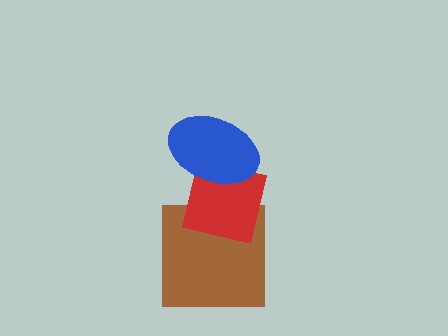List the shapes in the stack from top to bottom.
From top to bottom: the blue ellipse, the red square, the brown square.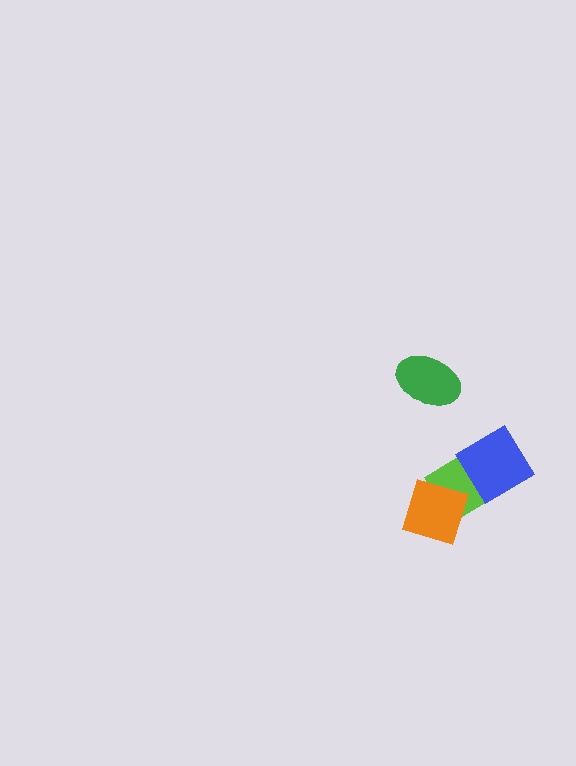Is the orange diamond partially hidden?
No, no other shape covers it.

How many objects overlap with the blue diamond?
1 object overlaps with the blue diamond.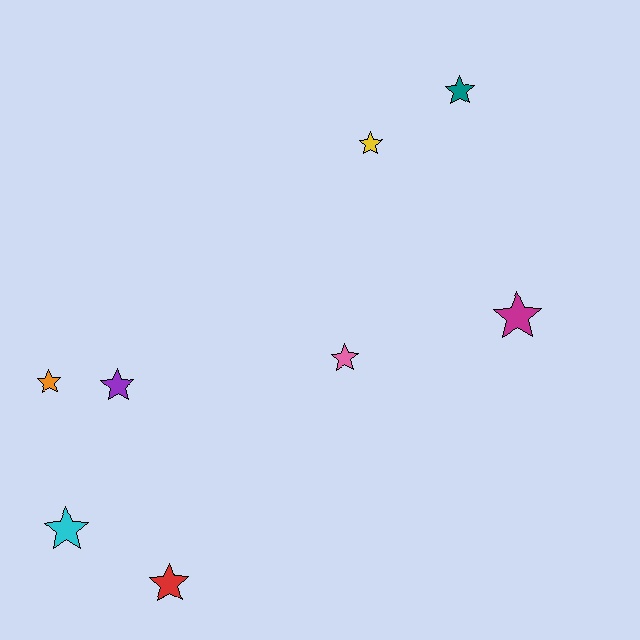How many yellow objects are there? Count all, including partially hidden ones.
There is 1 yellow object.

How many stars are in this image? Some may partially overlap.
There are 8 stars.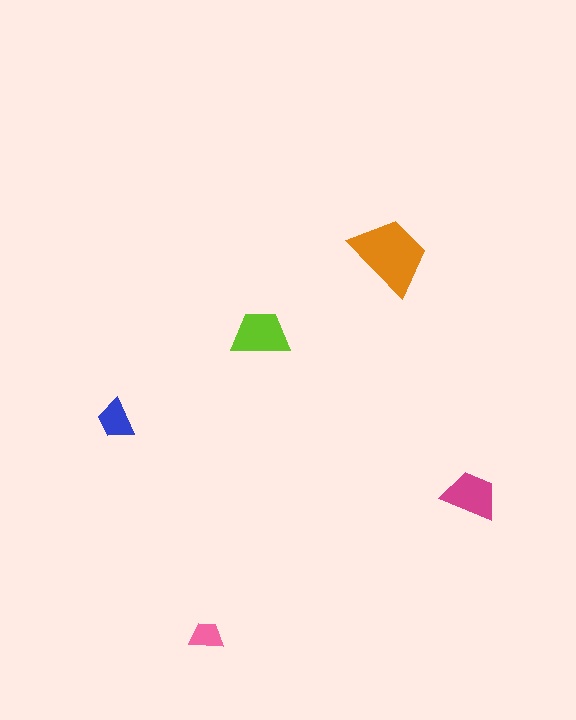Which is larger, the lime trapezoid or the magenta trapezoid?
The lime one.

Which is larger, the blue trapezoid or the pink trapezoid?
The blue one.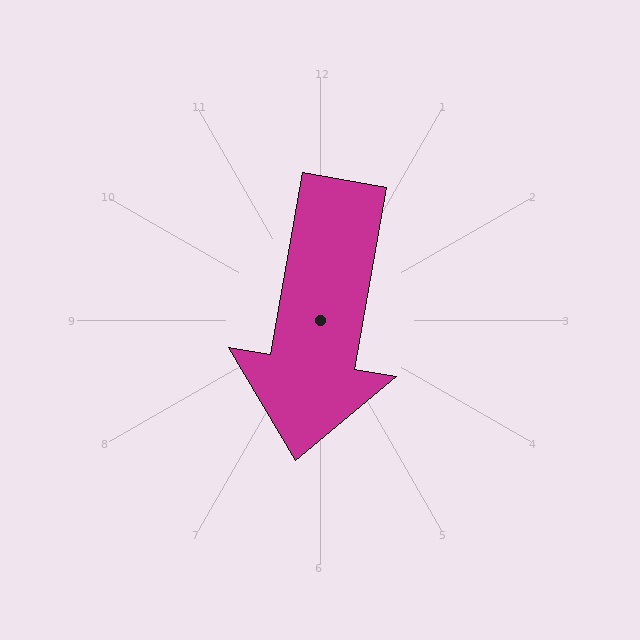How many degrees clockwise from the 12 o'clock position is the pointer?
Approximately 190 degrees.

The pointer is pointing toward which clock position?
Roughly 6 o'clock.